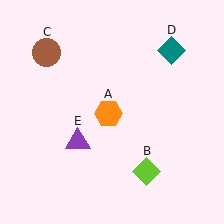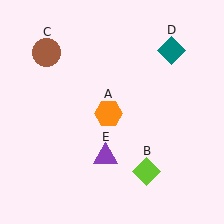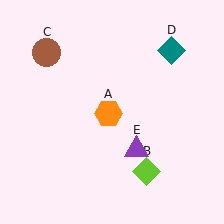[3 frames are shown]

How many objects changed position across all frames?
1 object changed position: purple triangle (object E).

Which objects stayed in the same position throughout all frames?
Orange hexagon (object A) and lime diamond (object B) and brown circle (object C) and teal diamond (object D) remained stationary.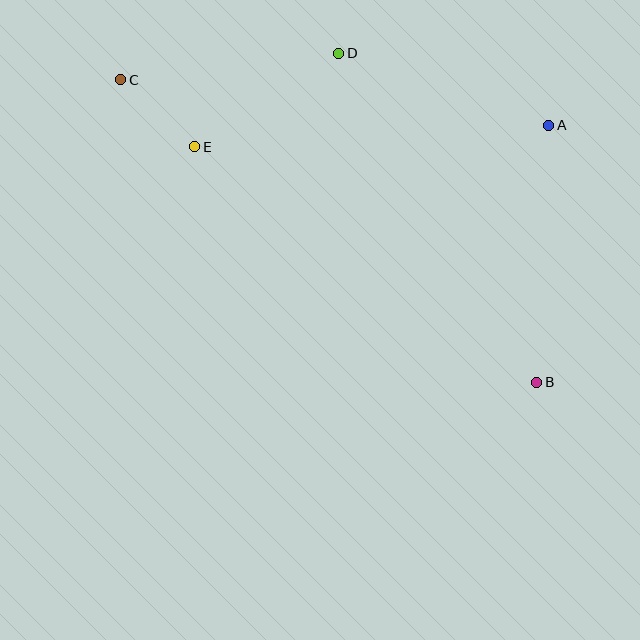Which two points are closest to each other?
Points C and E are closest to each other.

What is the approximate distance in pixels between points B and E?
The distance between B and E is approximately 415 pixels.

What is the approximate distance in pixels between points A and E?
The distance between A and E is approximately 354 pixels.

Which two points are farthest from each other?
Points B and C are farthest from each other.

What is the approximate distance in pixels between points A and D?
The distance between A and D is approximately 222 pixels.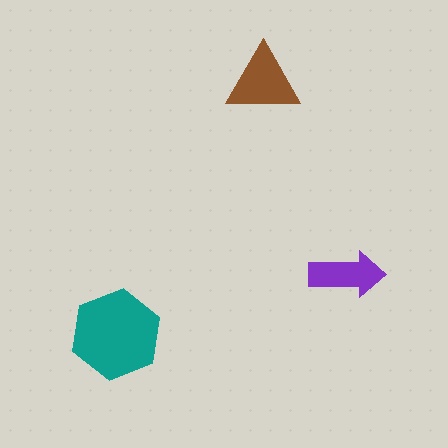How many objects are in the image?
There are 3 objects in the image.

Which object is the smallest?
The purple arrow.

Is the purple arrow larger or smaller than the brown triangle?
Smaller.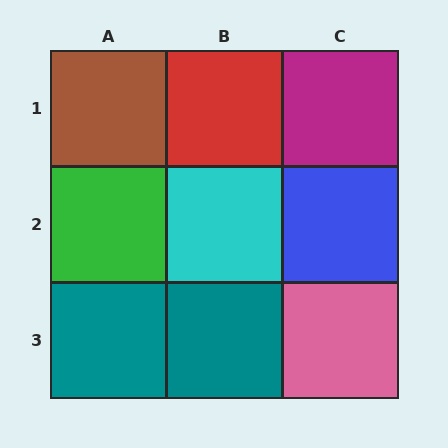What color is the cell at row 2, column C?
Blue.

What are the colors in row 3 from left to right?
Teal, teal, pink.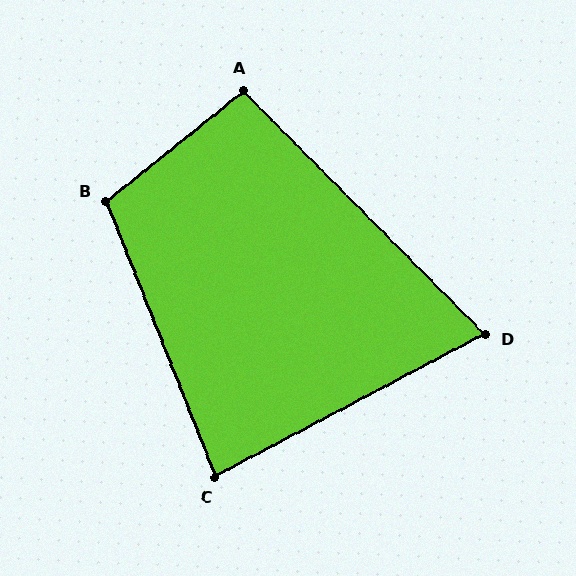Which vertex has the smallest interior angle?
D, at approximately 73 degrees.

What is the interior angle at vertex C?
Approximately 84 degrees (acute).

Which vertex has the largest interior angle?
B, at approximately 107 degrees.